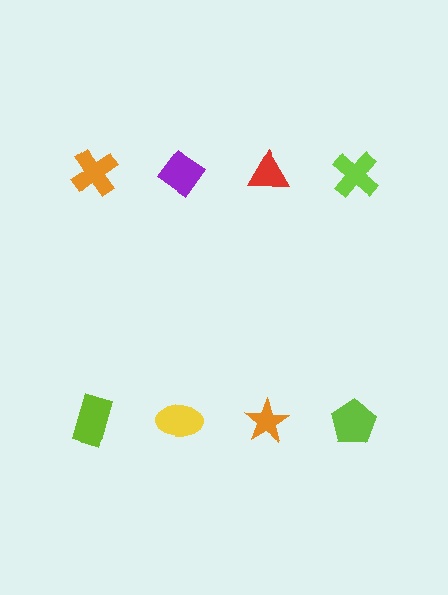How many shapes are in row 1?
4 shapes.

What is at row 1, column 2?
A purple diamond.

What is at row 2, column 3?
An orange star.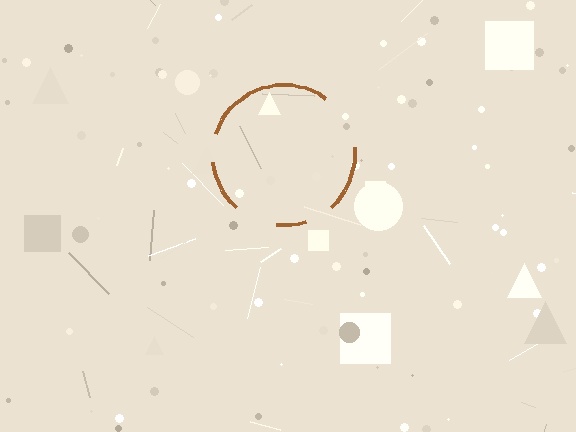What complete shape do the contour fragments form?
The contour fragments form a circle.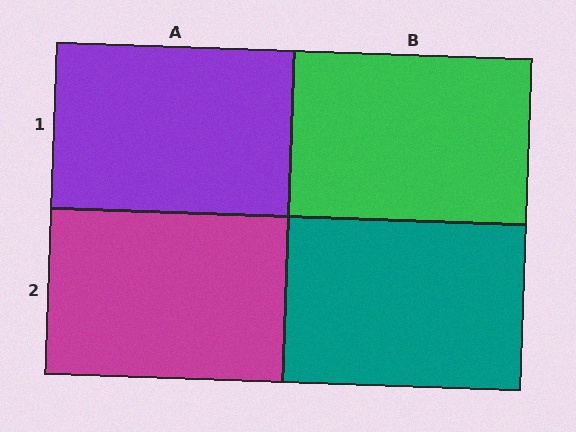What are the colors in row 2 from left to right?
Magenta, teal.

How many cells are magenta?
1 cell is magenta.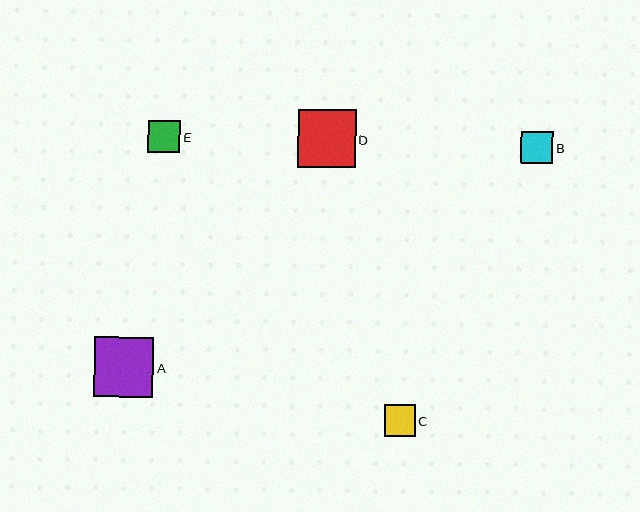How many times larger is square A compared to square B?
Square A is approximately 1.9 times the size of square B.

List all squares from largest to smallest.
From largest to smallest: A, D, E, B, C.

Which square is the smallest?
Square C is the smallest with a size of approximately 31 pixels.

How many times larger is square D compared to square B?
Square D is approximately 1.8 times the size of square B.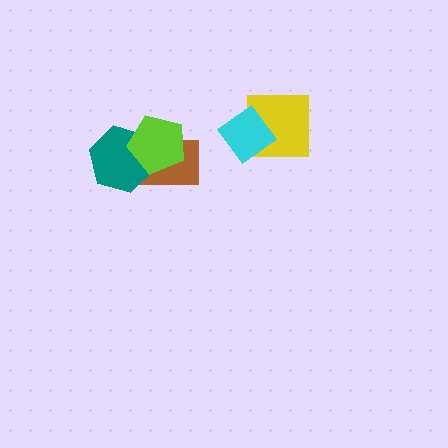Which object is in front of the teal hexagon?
The lime pentagon is in front of the teal hexagon.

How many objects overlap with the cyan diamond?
1 object overlaps with the cyan diamond.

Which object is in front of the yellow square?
The cyan diamond is in front of the yellow square.